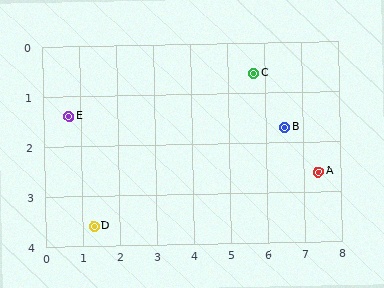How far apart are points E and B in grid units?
Points E and B are about 5.8 grid units apart.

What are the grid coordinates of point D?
Point D is at approximately (1.3, 3.6).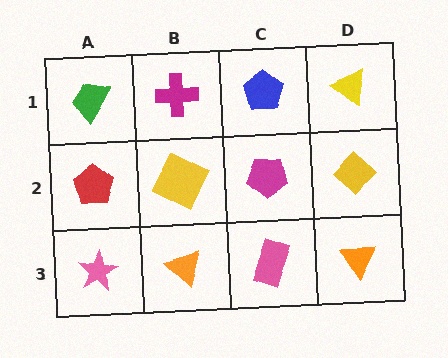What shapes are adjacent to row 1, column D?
A yellow diamond (row 2, column D), a blue pentagon (row 1, column C).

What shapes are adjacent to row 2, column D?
A yellow triangle (row 1, column D), an orange triangle (row 3, column D), a magenta pentagon (row 2, column C).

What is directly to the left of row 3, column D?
A pink rectangle.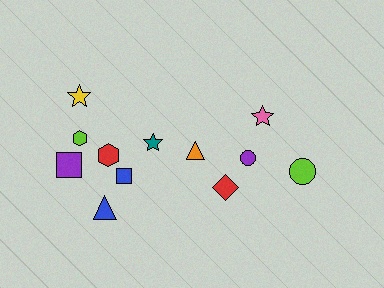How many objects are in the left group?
There are 7 objects.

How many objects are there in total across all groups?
There are 12 objects.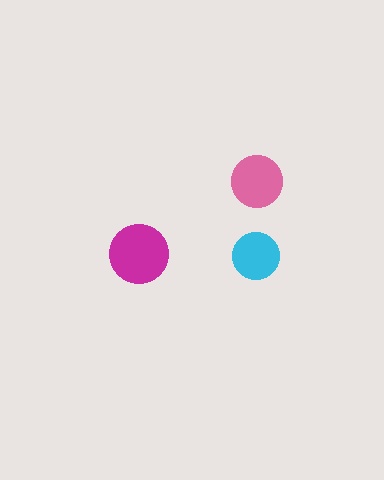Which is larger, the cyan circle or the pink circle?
The pink one.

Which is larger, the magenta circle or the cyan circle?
The magenta one.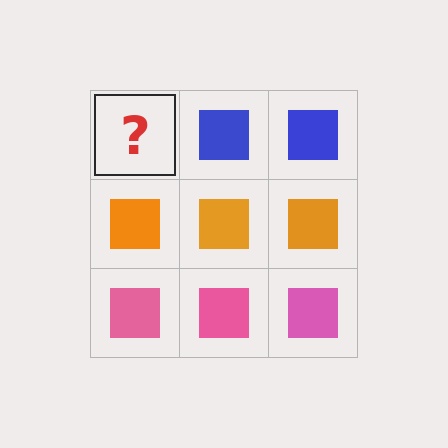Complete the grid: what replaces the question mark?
The question mark should be replaced with a blue square.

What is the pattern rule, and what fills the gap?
The rule is that each row has a consistent color. The gap should be filled with a blue square.